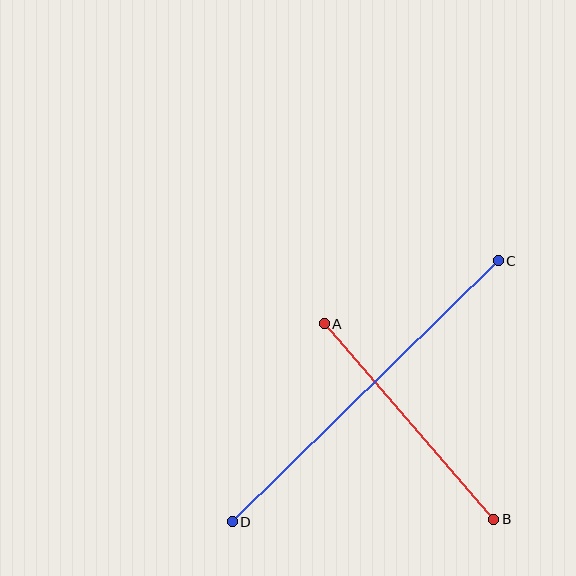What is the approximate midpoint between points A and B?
The midpoint is at approximately (409, 421) pixels.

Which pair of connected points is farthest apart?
Points C and D are farthest apart.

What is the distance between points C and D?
The distance is approximately 373 pixels.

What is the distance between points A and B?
The distance is approximately 259 pixels.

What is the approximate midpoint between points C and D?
The midpoint is at approximately (365, 391) pixels.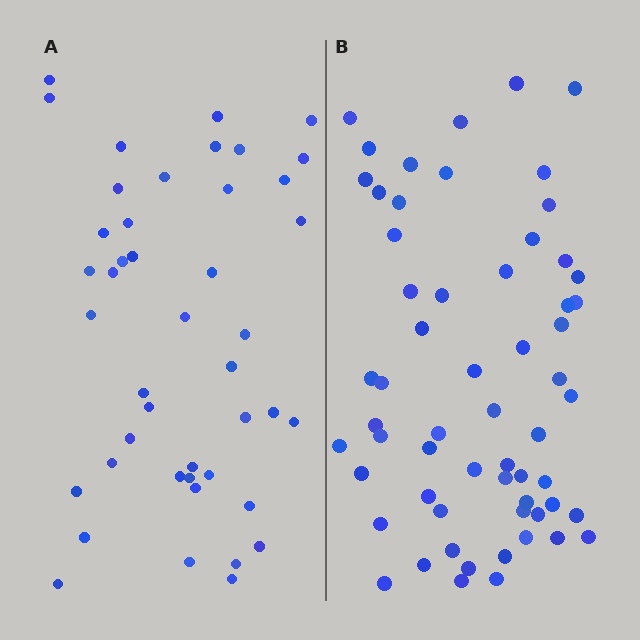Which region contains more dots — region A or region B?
Region B (the right region) has more dots.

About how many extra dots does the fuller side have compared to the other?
Region B has approximately 15 more dots than region A.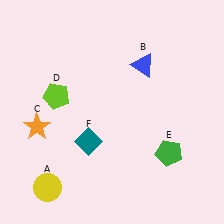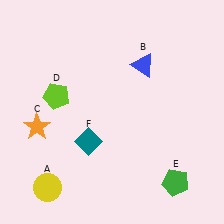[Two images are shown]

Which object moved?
The green pentagon (E) moved down.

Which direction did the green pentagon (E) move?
The green pentagon (E) moved down.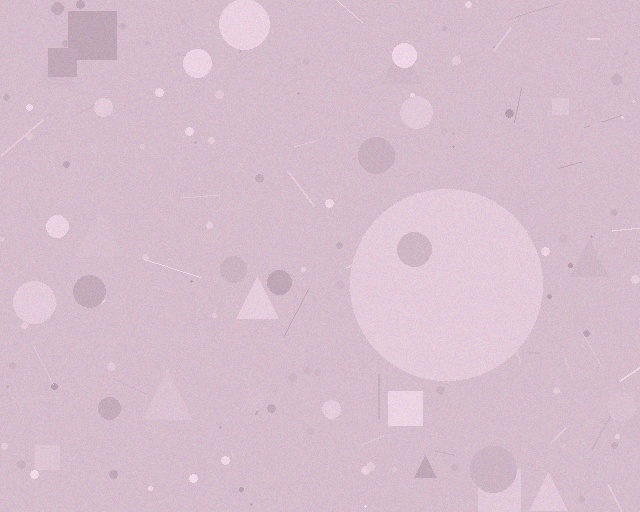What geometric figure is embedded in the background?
A circle is embedded in the background.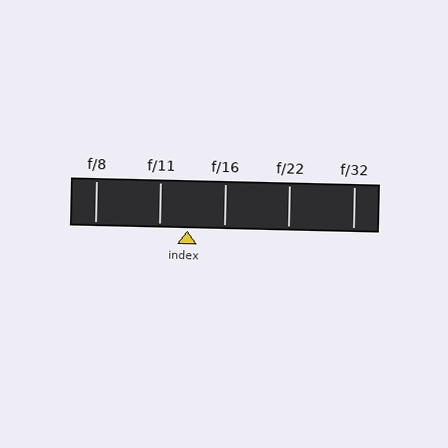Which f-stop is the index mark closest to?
The index mark is closest to f/11.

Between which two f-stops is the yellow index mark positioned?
The index mark is between f/11 and f/16.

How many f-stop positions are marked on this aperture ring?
There are 5 f-stop positions marked.